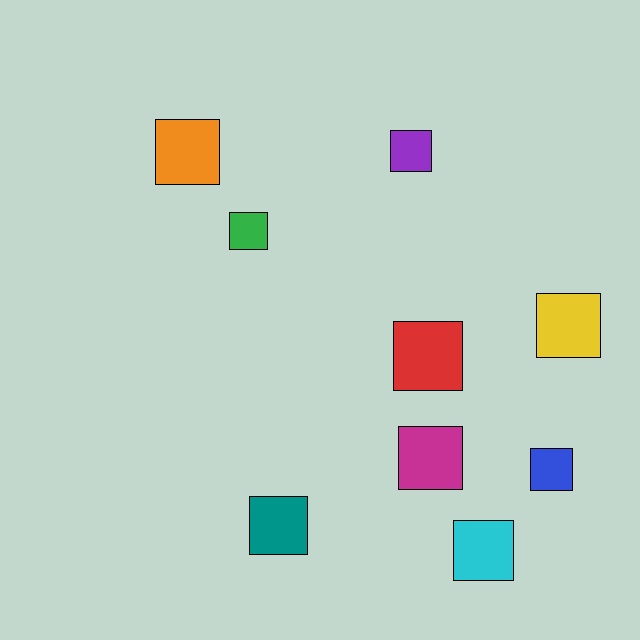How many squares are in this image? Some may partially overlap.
There are 9 squares.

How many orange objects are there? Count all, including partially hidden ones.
There is 1 orange object.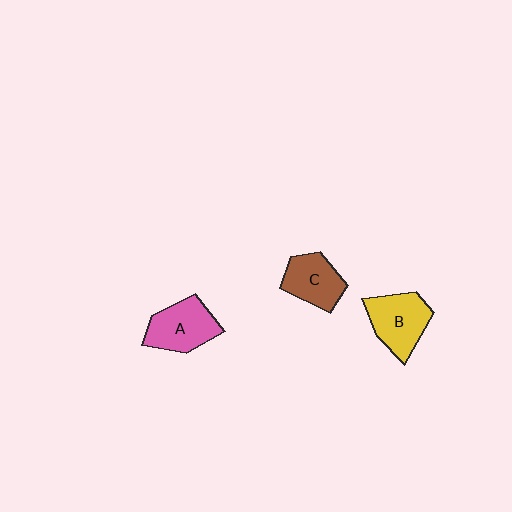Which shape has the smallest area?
Shape C (brown).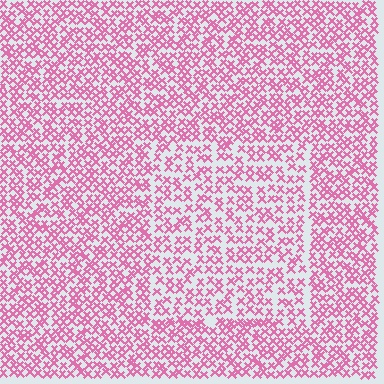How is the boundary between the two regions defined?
The boundary is defined by a change in element density (approximately 1.5x ratio). All elements are the same color, size, and shape.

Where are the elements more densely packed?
The elements are more densely packed outside the rectangle boundary.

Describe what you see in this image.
The image contains small pink elements arranged at two different densities. A rectangle-shaped region is visible where the elements are less densely packed than the surrounding area.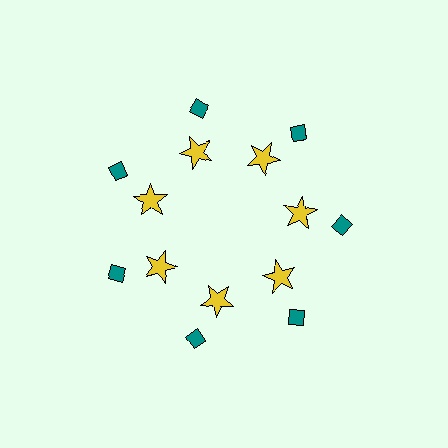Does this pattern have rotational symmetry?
Yes, this pattern has 7-fold rotational symmetry. It looks the same after rotating 51 degrees around the center.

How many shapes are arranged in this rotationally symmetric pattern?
There are 14 shapes, arranged in 7 groups of 2.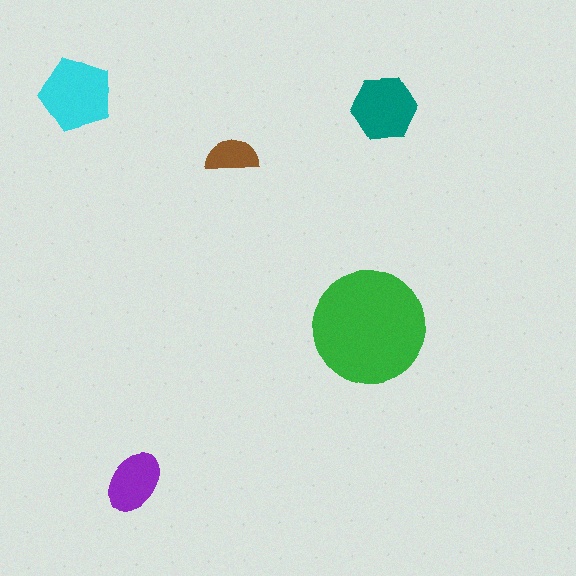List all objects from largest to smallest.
The green circle, the cyan pentagon, the teal hexagon, the purple ellipse, the brown semicircle.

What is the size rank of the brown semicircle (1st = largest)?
5th.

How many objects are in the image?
There are 5 objects in the image.